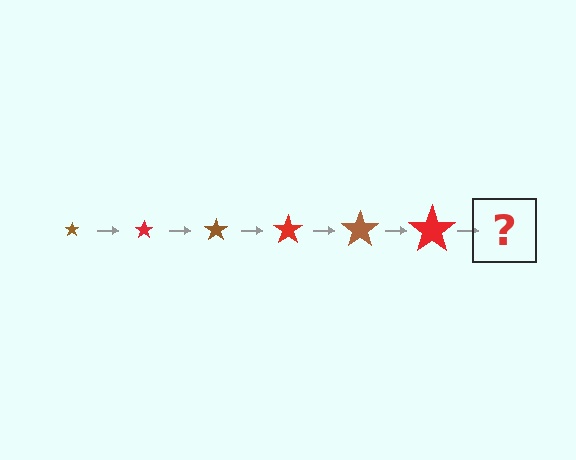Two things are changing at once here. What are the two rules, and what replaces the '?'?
The two rules are that the star grows larger each step and the color cycles through brown and red. The '?' should be a brown star, larger than the previous one.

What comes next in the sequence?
The next element should be a brown star, larger than the previous one.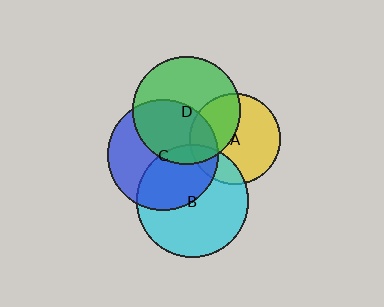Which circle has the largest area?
Circle B (cyan).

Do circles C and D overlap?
Yes.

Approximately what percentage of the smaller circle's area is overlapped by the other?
Approximately 45%.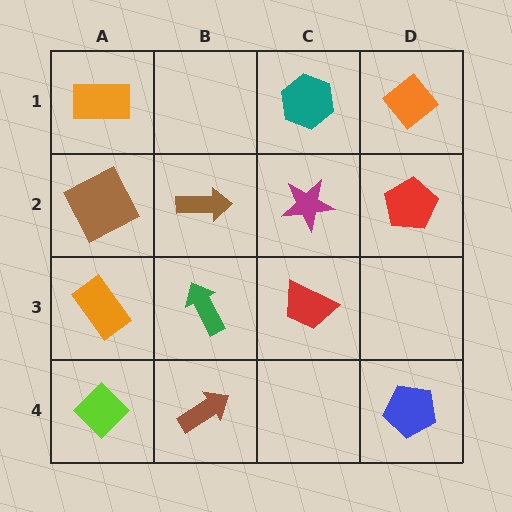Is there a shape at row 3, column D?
No, that cell is empty.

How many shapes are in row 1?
3 shapes.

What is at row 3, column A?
An orange rectangle.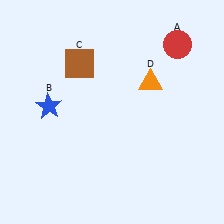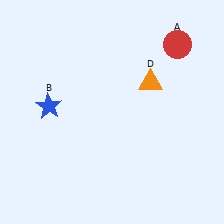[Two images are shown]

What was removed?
The brown square (C) was removed in Image 2.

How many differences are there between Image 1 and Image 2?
There is 1 difference between the two images.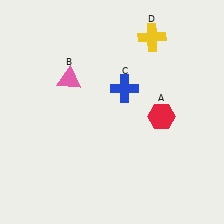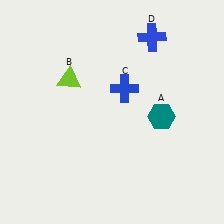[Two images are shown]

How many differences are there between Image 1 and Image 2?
There are 3 differences between the two images.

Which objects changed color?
A changed from red to teal. B changed from pink to lime. D changed from yellow to blue.